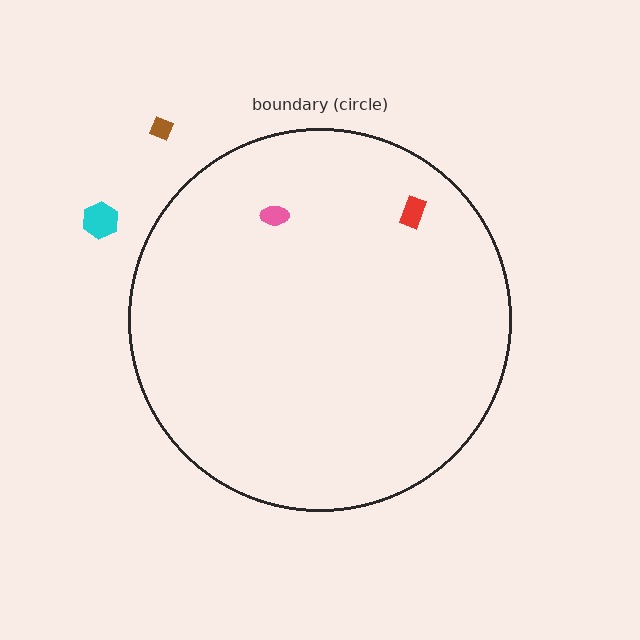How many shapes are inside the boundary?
2 inside, 2 outside.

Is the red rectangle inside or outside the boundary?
Inside.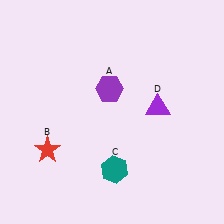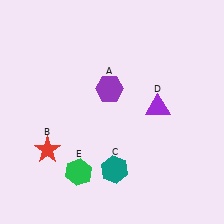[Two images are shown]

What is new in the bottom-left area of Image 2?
A green hexagon (E) was added in the bottom-left area of Image 2.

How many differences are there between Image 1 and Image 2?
There is 1 difference between the two images.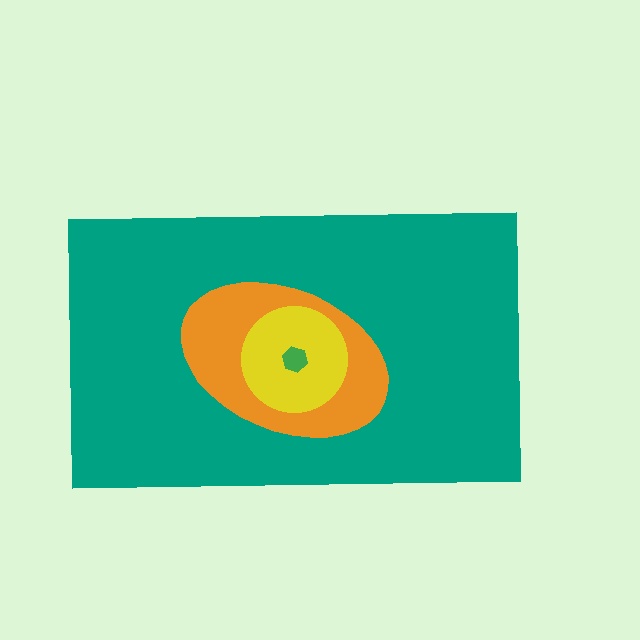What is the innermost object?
The green hexagon.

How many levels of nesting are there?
4.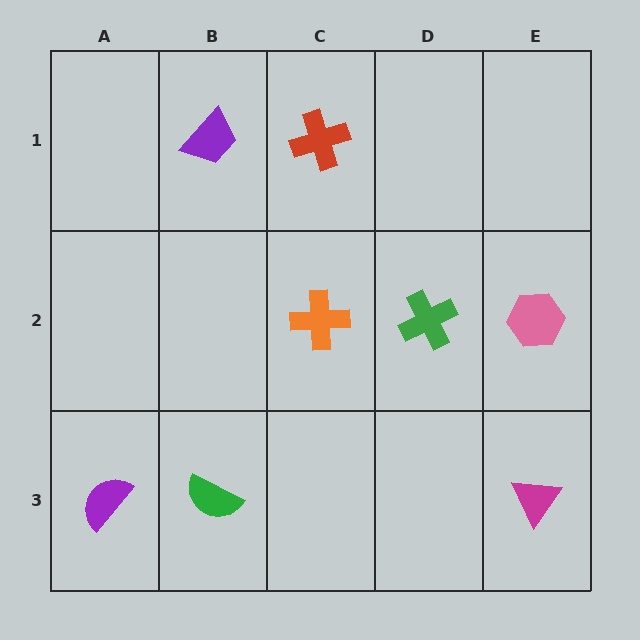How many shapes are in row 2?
3 shapes.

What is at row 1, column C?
A red cross.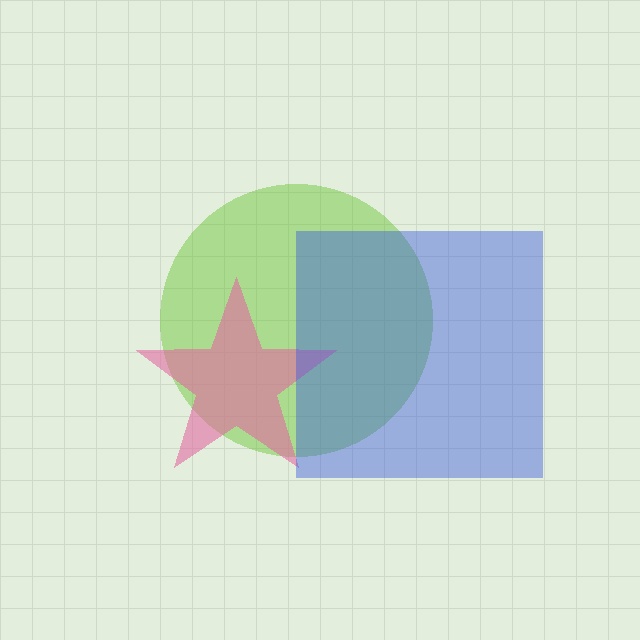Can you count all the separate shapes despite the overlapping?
Yes, there are 3 separate shapes.